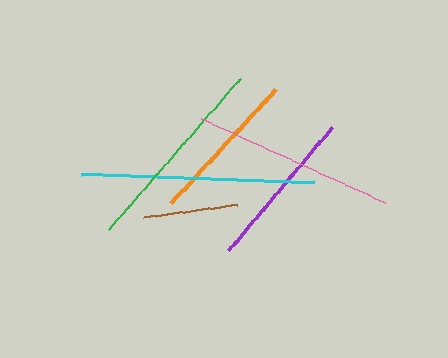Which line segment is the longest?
The cyan line is the longest at approximately 234 pixels.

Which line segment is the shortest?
The brown line is the shortest at approximately 94 pixels.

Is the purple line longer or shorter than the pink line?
The pink line is longer than the purple line.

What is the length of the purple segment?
The purple segment is approximately 160 pixels long.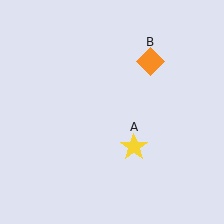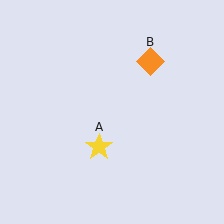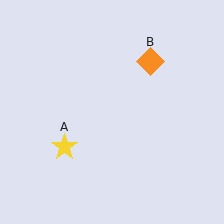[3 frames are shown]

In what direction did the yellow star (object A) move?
The yellow star (object A) moved left.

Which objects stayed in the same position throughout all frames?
Orange diamond (object B) remained stationary.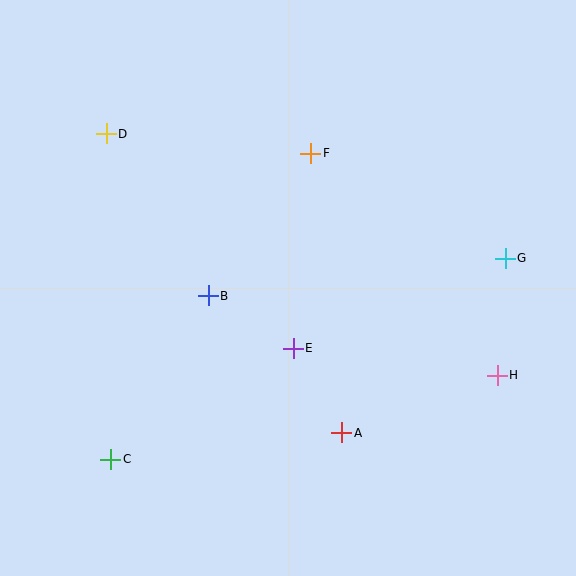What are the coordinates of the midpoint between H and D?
The midpoint between H and D is at (302, 254).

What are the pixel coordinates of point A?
Point A is at (342, 433).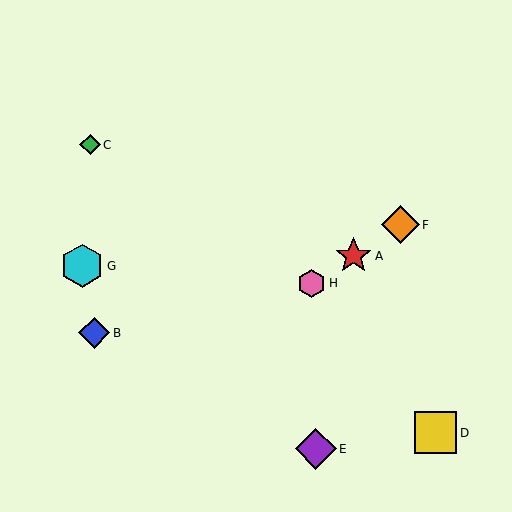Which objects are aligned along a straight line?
Objects A, F, H are aligned along a straight line.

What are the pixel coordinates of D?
Object D is at (435, 433).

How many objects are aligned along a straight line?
3 objects (A, F, H) are aligned along a straight line.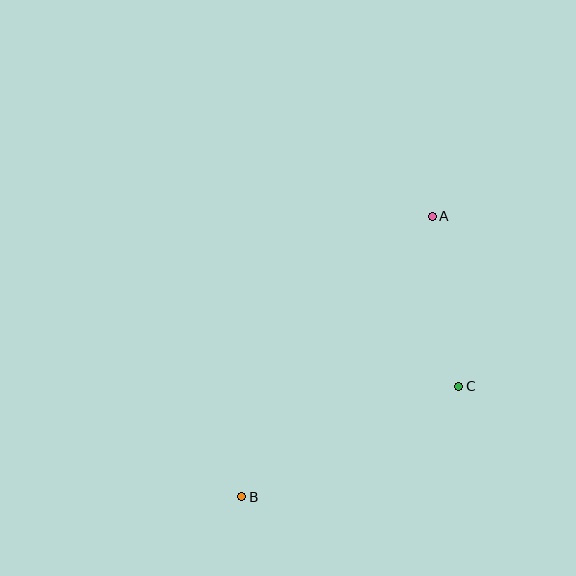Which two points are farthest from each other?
Points A and B are farthest from each other.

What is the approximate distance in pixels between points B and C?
The distance between B and C is approximately 244 pixels.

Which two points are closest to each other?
Points A and C are closest to each other.